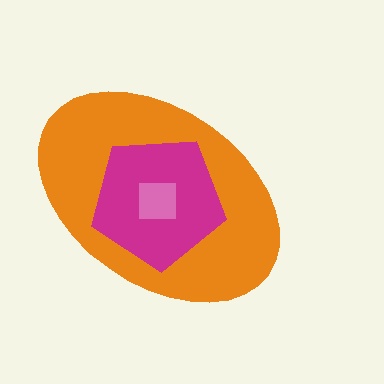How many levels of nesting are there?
3.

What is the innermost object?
The pink square.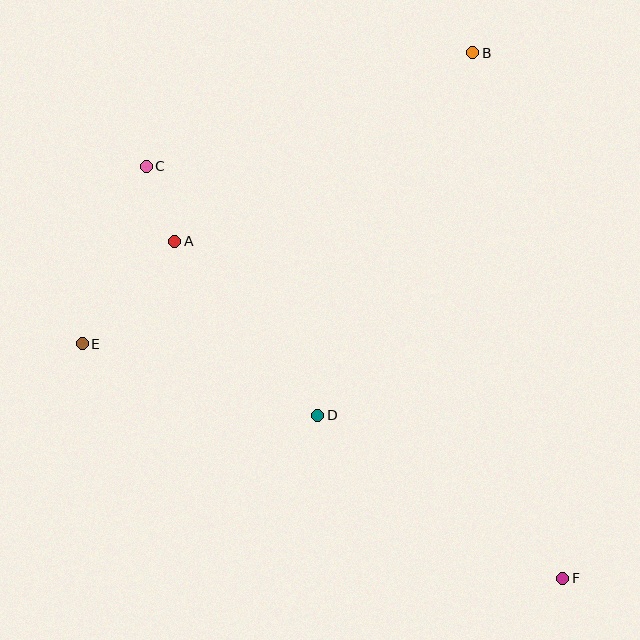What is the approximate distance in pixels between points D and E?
The distance between D and E is approximately 246 pixels.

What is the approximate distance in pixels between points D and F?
The distance between D and F is approximately 294 pixels.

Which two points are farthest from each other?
Points C and F are farthest from each other.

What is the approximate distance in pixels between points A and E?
The distance between A and E is approximately 138 pixels.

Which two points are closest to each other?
Points A and C are closest to each other.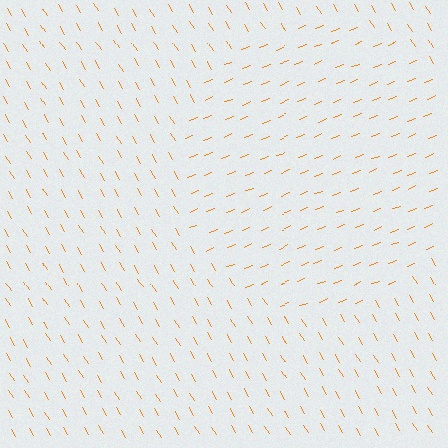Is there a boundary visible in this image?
Yes, there is a texture boundary formed by a change in line orientation.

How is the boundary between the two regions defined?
The boundary is defined purely by a change in line orientation (approximately 80 degrees difference). All lines are the same color and thickness.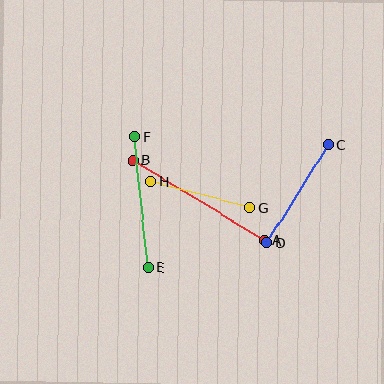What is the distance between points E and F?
The distance is approximately 132 pixels.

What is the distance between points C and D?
The distance is approximately 116 pixels.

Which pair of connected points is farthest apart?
Points A and B are farthest apart.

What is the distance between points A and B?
The distance is approximately 154 pixels.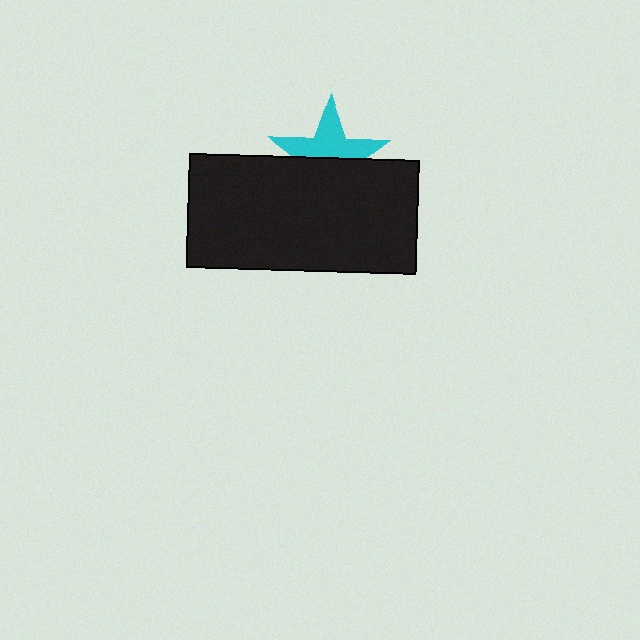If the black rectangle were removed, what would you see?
You would see the complete cyan star.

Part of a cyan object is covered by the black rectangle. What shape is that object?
It is a star.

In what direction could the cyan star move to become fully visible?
The cyan star could move up. That would shift it out from behind the black rectangle entirely.